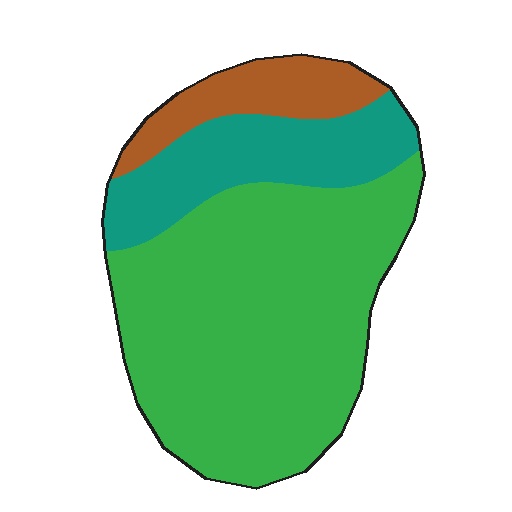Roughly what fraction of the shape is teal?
Teal covers 22% of the shape.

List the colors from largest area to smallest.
From largest to smallest: green, teal, brown.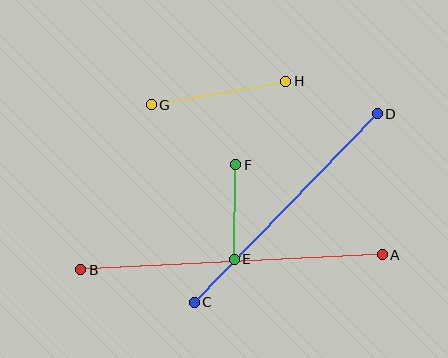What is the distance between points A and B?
The distance is approximately 301 pixels.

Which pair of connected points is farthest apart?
Points A and B are farthest apart.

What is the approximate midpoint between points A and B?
The midpoint is at approximately (232, 262) pixels.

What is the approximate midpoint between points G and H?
The midpoint is at approximately (218, 93) pixels.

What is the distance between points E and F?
The distance is approximately 95 pixels.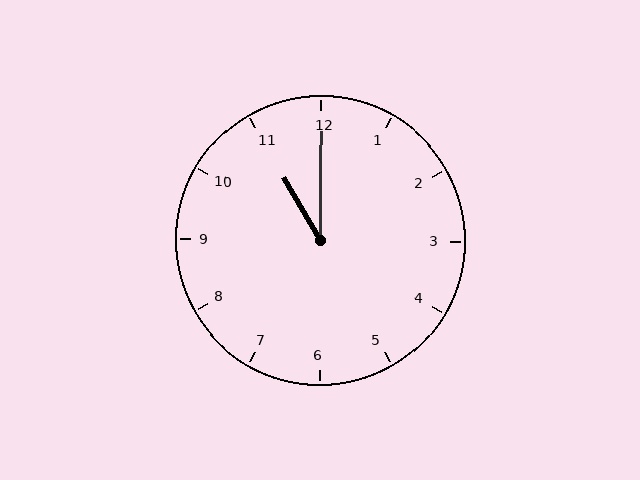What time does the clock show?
11:00.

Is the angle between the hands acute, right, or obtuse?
It is acute.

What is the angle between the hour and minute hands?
Approximately 30 degrees.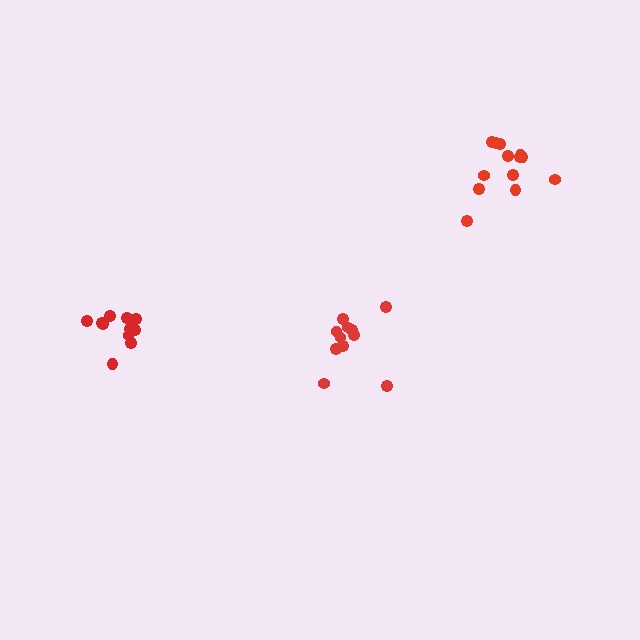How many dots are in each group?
Group 1: 11 dots, Group 2: 13 dots, Group 3: 11 dots (35 total).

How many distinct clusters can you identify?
There are 3 distinct clusters.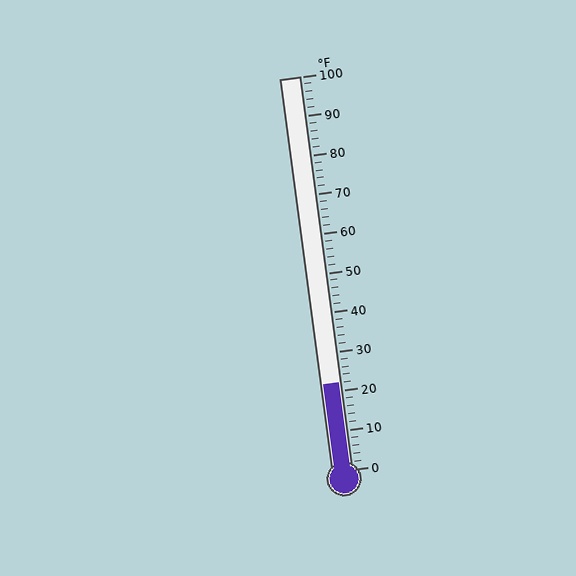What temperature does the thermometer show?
The thermometer shows approximately 22°F.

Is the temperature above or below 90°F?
The temperature is below 90°F.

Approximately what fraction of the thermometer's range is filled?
The thermometer is filled to approximately 20% of its range.